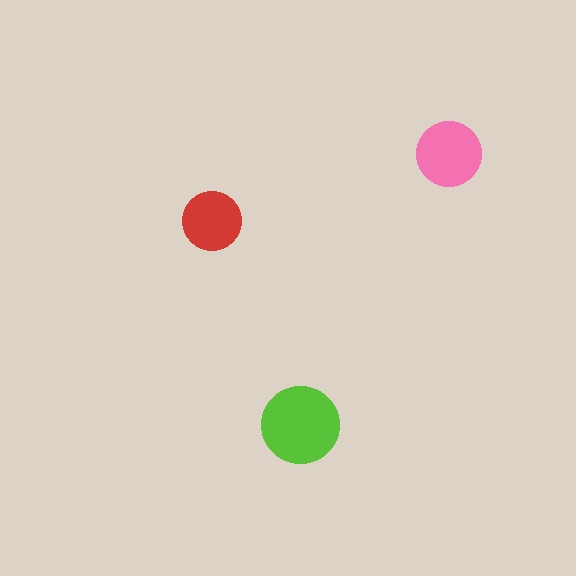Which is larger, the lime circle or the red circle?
The lime one.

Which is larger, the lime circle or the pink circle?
The lime one.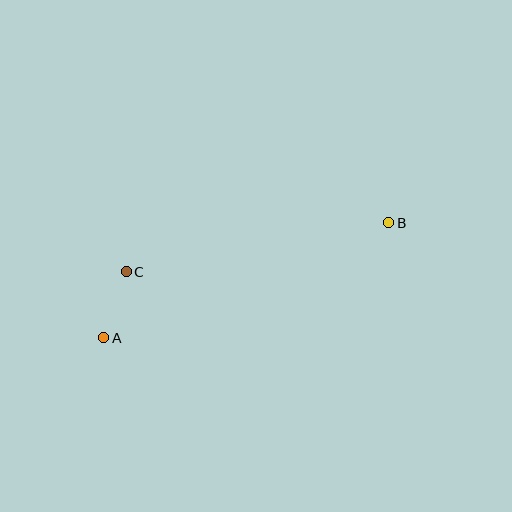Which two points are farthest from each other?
Points A and B are farthest from each other.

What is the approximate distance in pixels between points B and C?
The distance between B and C is approximately 267 pixels.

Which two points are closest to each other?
Points A and C are closest to each other.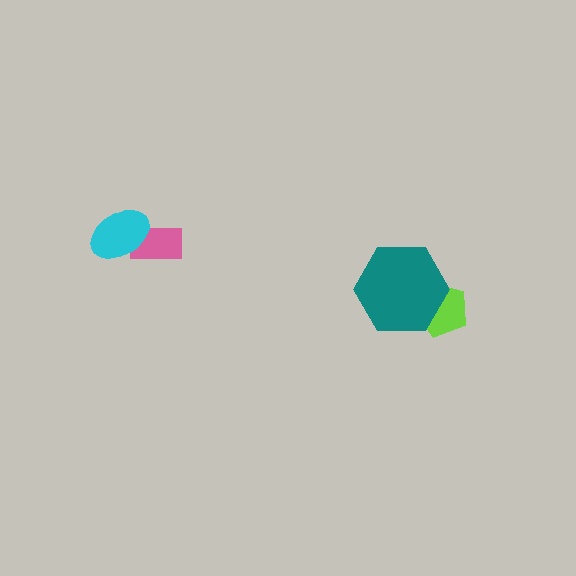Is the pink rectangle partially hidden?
Yes, it is partially covered by another shape.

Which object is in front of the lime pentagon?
The teal hexagon is in front of the lime pentagon.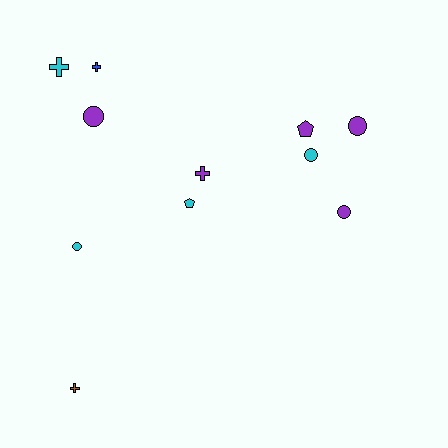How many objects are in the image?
There are 11 objects.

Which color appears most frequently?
Purple, with 5 objects.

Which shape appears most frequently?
Circle, with 5 objects.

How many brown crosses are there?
There is 1 brown cross.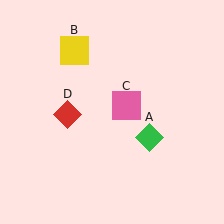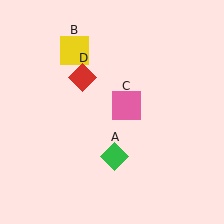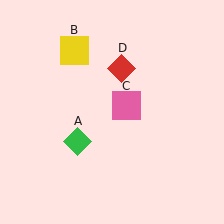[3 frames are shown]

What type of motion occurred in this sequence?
The green diamond (object A), red diamond (object D) rotated clockwise around the center of the scene.